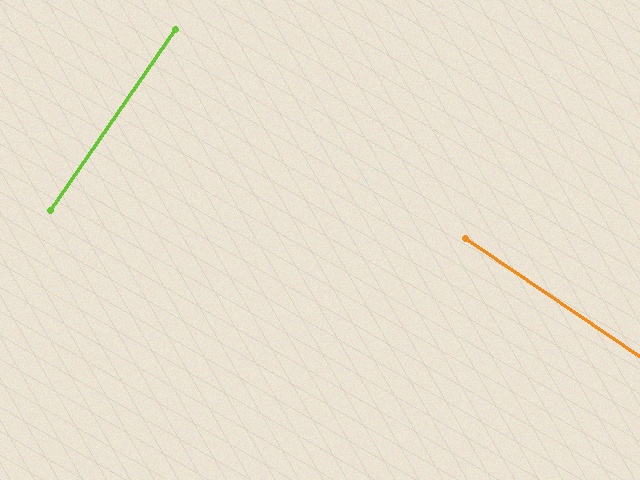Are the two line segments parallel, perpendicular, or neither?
Perpendicular — they meet at approximately 90°.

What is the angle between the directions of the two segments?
Approximately 90 degrees.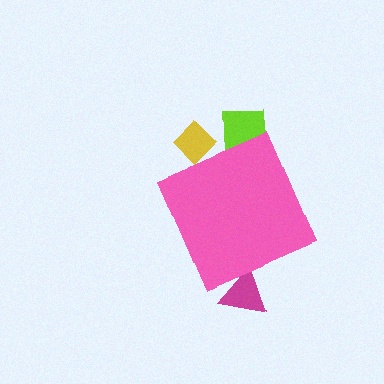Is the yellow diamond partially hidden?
Yes, the yellow diamond is partially hidden behind the pink diamond.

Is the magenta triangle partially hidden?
Yes, the magenta triangle is partially hidden behind the pink diamond.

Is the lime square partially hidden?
Yes, the lime square is partially hidden behind the pink diamond.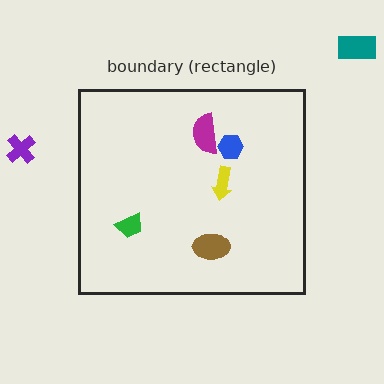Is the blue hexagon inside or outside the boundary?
Inside.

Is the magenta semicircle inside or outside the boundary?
Inside.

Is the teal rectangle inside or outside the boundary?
Outside.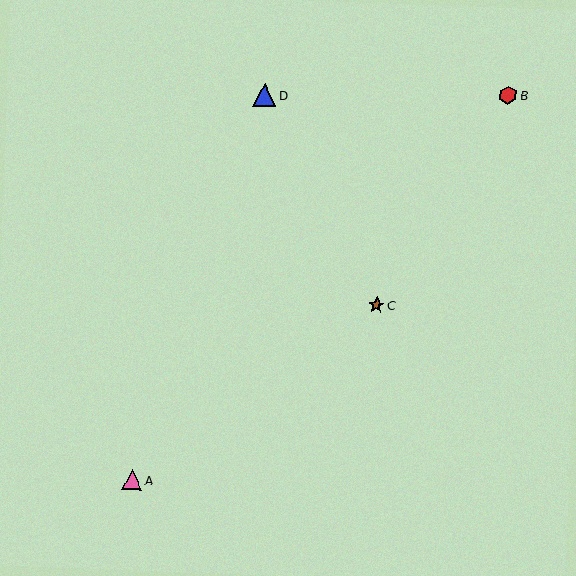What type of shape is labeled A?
Shape A is a pink triangle.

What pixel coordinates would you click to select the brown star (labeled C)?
Click at (376, 305) to select the brown star C.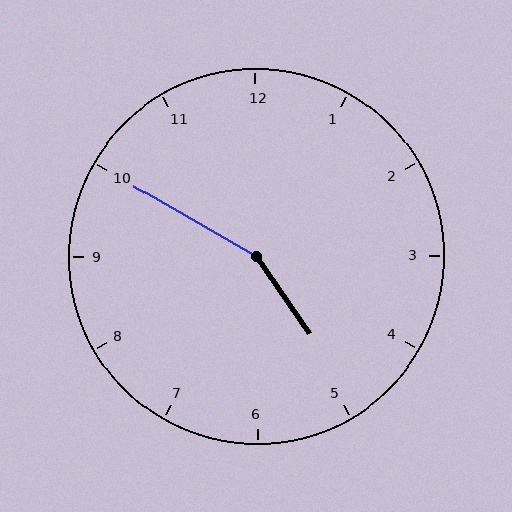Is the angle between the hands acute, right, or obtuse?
It is obtuse.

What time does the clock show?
4:50.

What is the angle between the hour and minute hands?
Approximately 155 degrees.